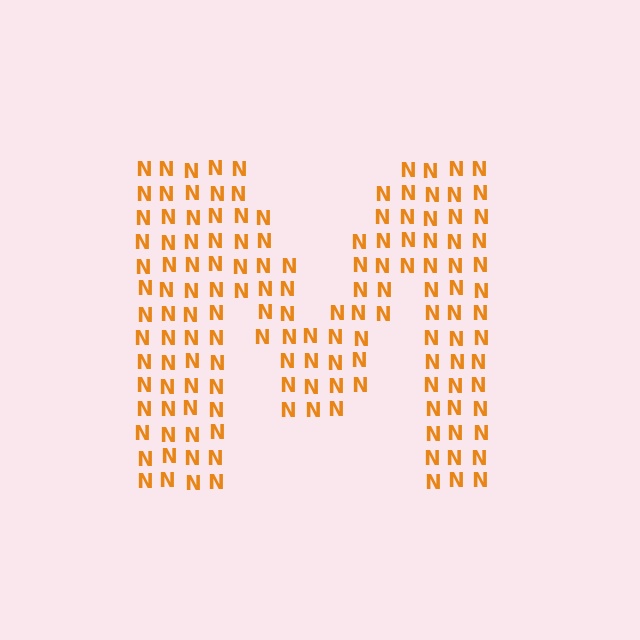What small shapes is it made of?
It is made of small letter N's.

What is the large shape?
The large shape is the letter M.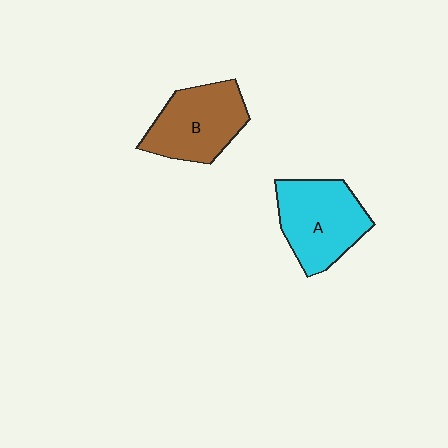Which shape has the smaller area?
Shape B (brown).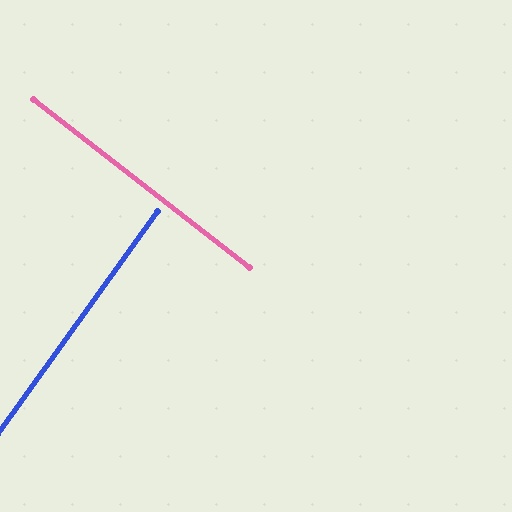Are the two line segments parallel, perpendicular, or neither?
Perpendicular — they meet at approximately 88°.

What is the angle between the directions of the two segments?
Approximately 88 degrees.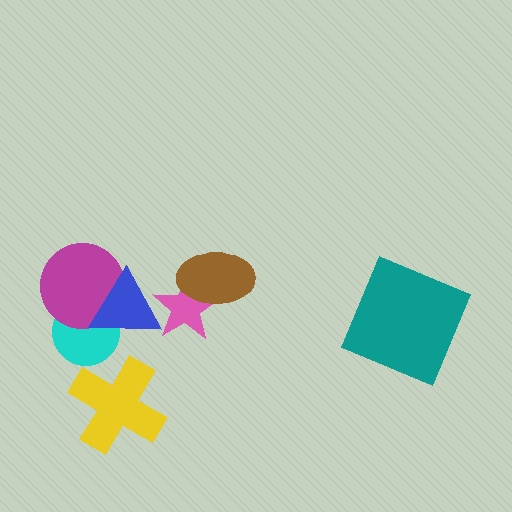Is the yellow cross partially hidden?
No, no other shape covers it.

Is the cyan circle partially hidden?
Yes, it is partially covered by another shape.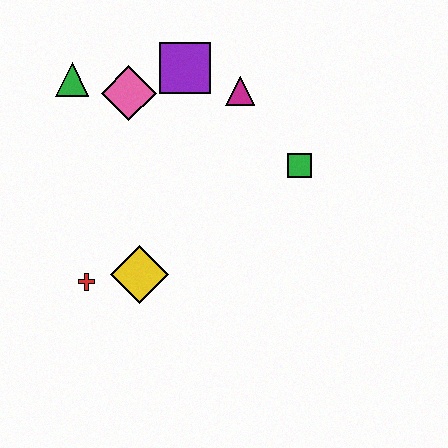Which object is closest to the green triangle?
The pink diamond is closest to the green triangle.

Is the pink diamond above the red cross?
Yes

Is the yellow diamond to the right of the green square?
No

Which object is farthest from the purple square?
The red cross is farthest from the purple square.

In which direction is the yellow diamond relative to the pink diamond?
The yellow diamond is below the pink diamond.